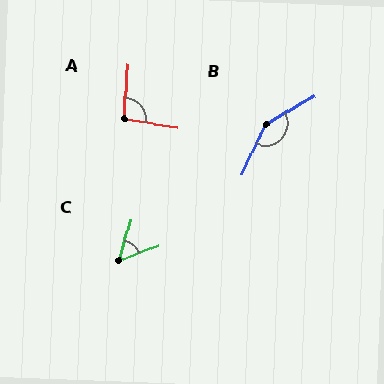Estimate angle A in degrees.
Approximately 97 degrees.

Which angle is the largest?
B, at approximately 145 degrees.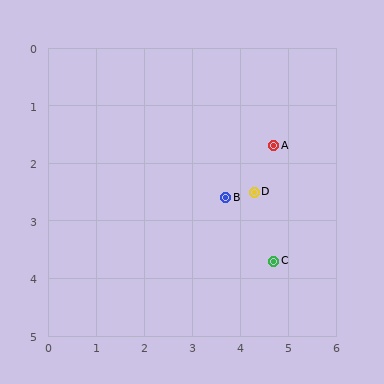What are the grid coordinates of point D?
Point D is at approximately (4.3, 2.5).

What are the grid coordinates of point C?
Point C is at approximately (4.7, 3.7).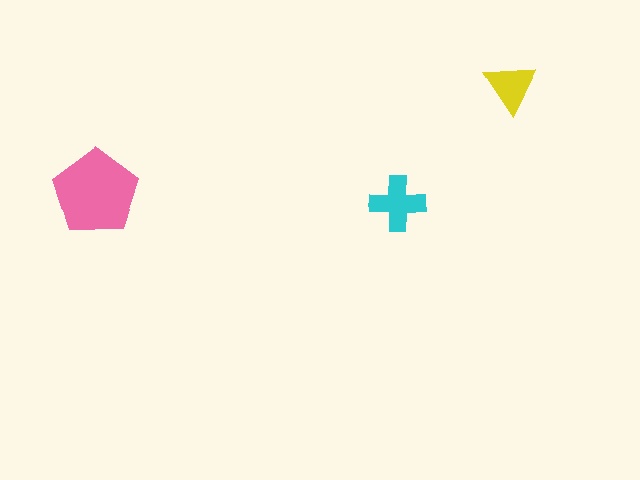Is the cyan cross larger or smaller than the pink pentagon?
Smaller.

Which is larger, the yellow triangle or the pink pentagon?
The pink pentagon.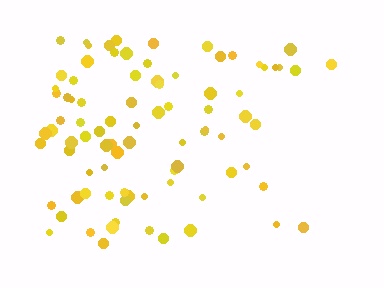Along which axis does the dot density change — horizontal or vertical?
Horizontal.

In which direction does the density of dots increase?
From right to left, with the left side densest.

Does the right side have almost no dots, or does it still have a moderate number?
Still a moderate number, just noticeably fewer than the left.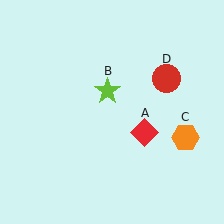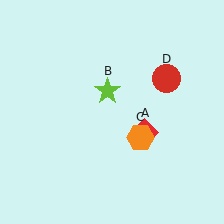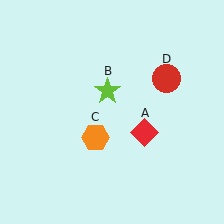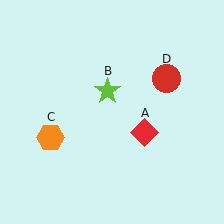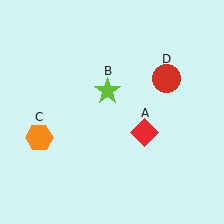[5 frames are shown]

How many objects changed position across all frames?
1 object changed position: orange hexagon (object C).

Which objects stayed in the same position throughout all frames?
Red diamond (object A) and lime star (object B) and red circle (object D) remained stationary.